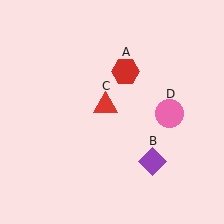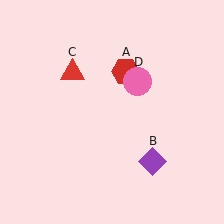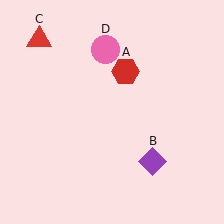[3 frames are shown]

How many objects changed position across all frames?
2 objects changed position: red triangle (object C), pink circle (object D).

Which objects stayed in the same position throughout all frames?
Red hexagon (object A) and purple diamond (object B) remained stationary.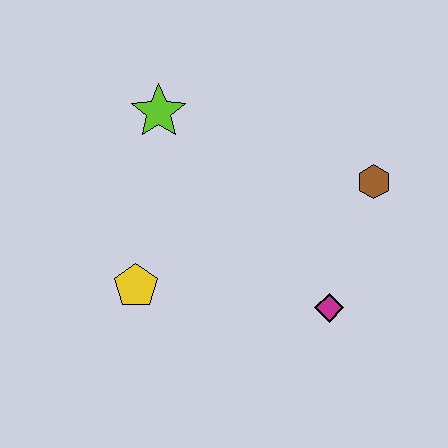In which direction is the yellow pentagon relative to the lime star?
The yellow pentagon is below the lime star.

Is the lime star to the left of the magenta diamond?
Yes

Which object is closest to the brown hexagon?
The magenta diamond is closest to the brown hexagon.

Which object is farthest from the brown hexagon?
The yellow pentagon is farthest from the brown hexagon.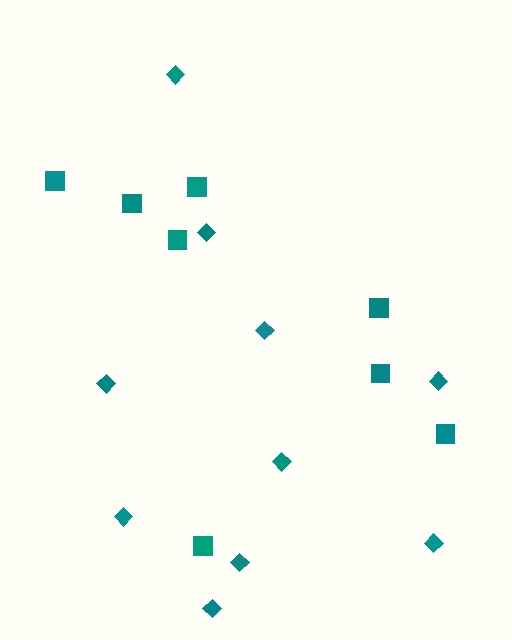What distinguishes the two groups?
There are 2 groups: one group of squares (8) and one group of diamonds (10).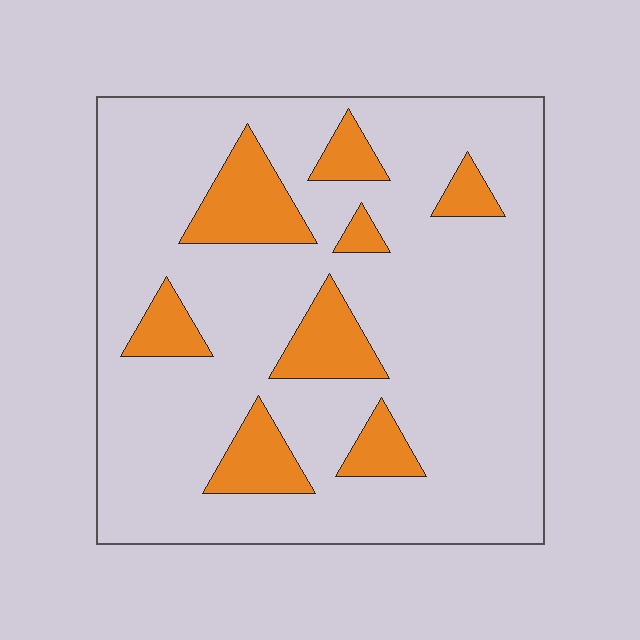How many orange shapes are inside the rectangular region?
8.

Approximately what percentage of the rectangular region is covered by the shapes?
Approximately 20%.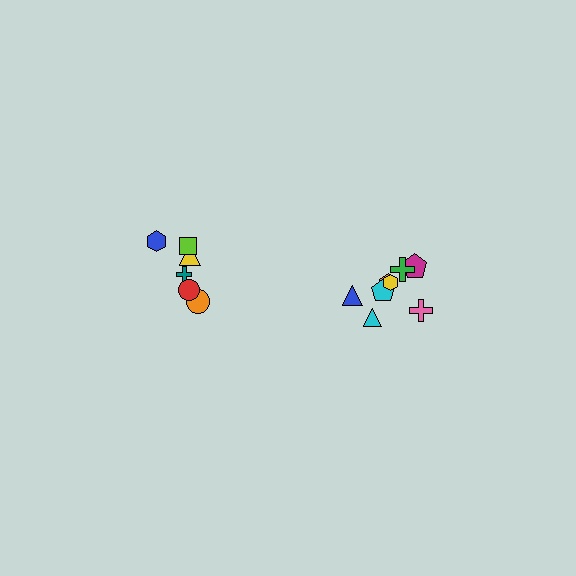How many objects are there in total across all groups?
There are 14 objects.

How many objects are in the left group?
There are 6 objects.